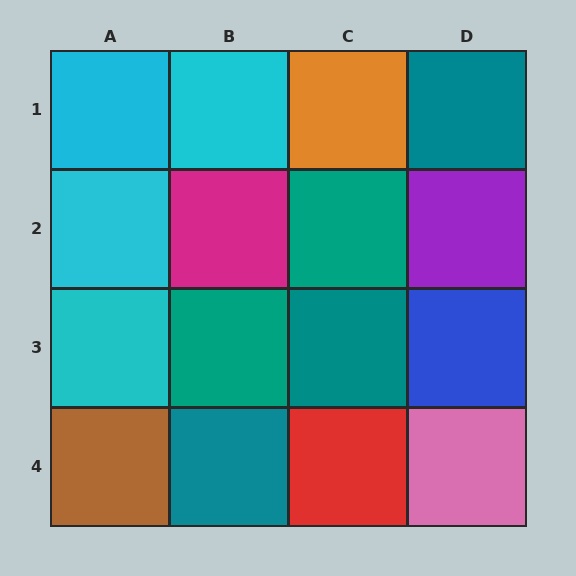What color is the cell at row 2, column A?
Cyan.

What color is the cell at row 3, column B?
Teal.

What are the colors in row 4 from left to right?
Brown, teal, red, pink.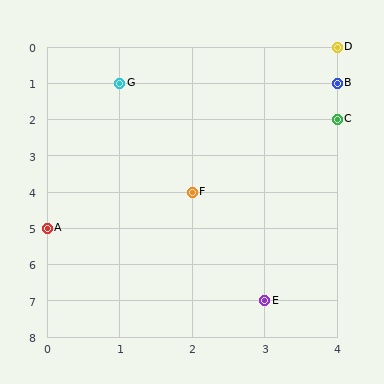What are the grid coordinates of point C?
Point C is at grid coordinates (4, 2).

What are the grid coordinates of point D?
Point D is at grid coordinates (4, 0).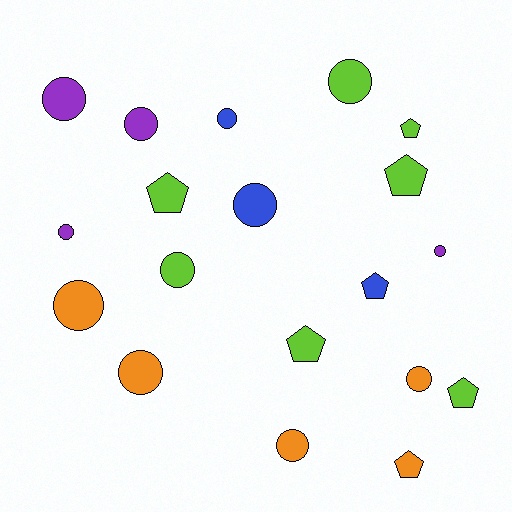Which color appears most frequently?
Lime, with 7 objects.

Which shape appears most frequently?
Circle, with 12 objects.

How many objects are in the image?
There are 19 objects.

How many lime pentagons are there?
There are 5 lime pentagons.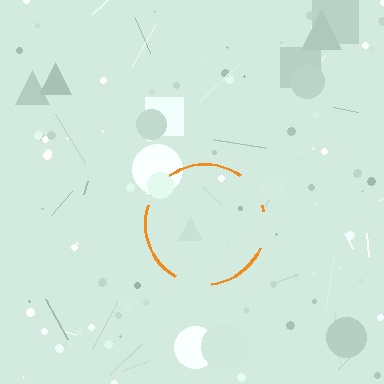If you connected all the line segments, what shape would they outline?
They would outline a circle.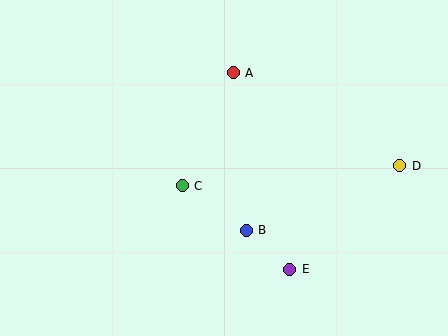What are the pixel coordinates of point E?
Point E is at (290, 269).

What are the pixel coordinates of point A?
Point A is at (233, 73).